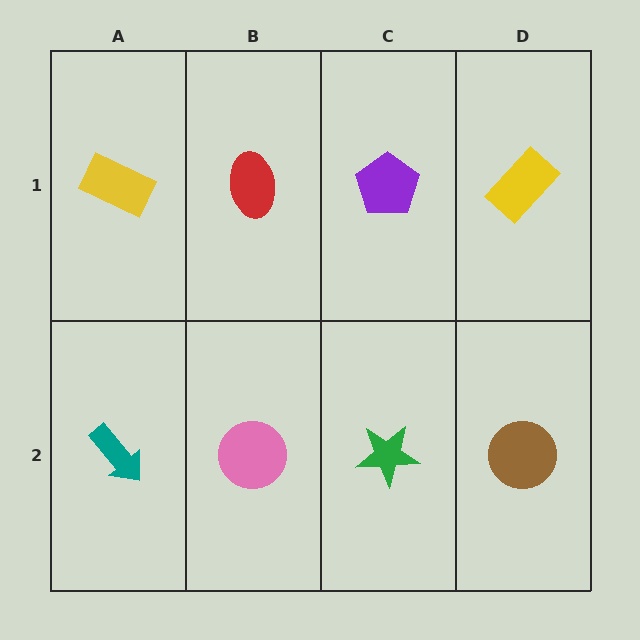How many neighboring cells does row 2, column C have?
3.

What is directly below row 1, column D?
A brown circle.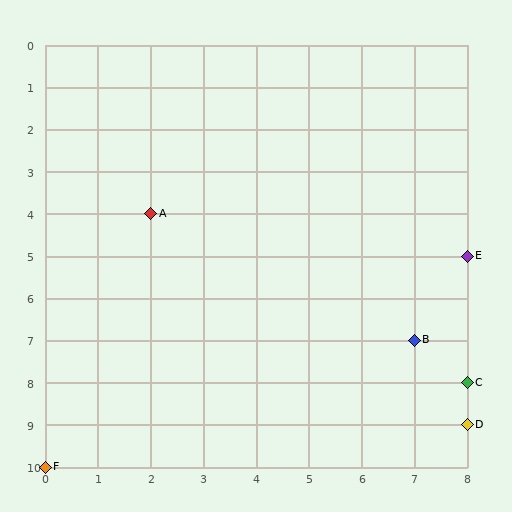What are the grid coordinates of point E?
Point E is at grid coordinates (8, 5).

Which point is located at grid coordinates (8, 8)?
Point C is at (8, 8).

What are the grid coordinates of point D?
Point D is at grid coordinates (8, 9).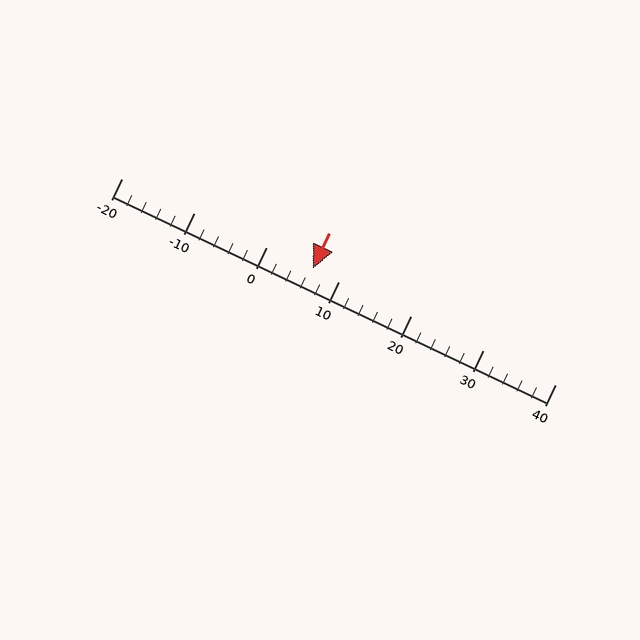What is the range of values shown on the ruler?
The ruler shows values from -20 to 40.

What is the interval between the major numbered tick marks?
The major tick marks are spaced 10 units apart.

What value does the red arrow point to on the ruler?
The red arrow points to approximately 6.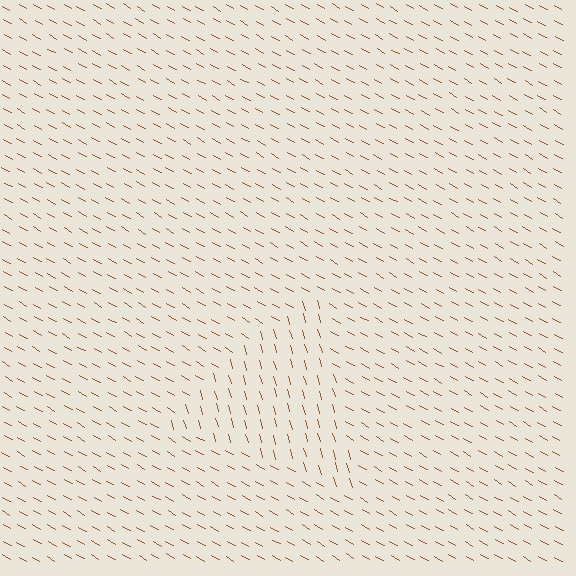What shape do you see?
I see a triangle.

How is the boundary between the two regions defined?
The boundary is defined purely by a change in line orientation (approximately 45 degrees difference). All lines are the same color and thickness.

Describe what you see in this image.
The image is filled with small brown line segments. A triangle region in the image has lines oriented differently from the surrounding lines, creating a visible texture boundary.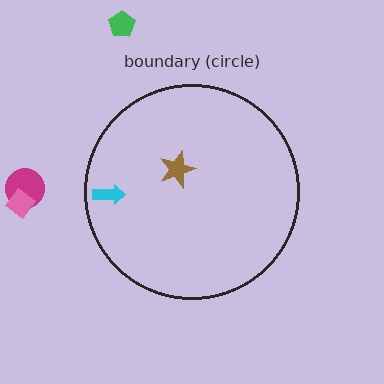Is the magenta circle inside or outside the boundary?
Outside.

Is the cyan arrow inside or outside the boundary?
Inside.